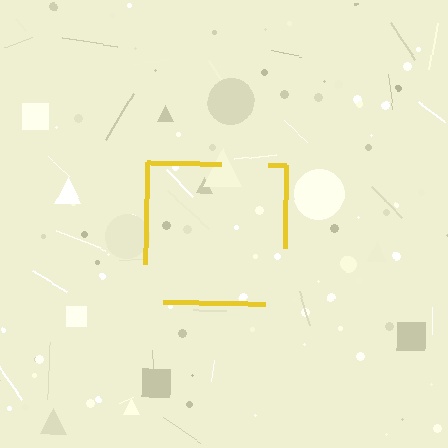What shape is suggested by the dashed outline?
The dashed outline suggests a square.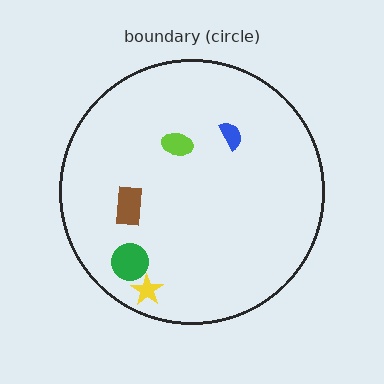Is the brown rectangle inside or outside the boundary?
Inside.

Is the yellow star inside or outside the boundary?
Inside.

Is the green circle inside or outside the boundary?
Inside.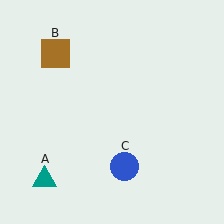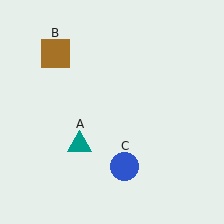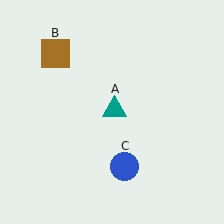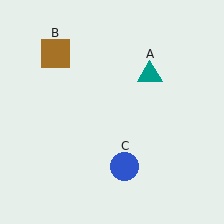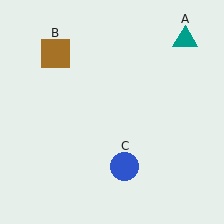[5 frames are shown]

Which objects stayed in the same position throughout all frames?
Brown square (object B) and blue circle (object C) remained stationary.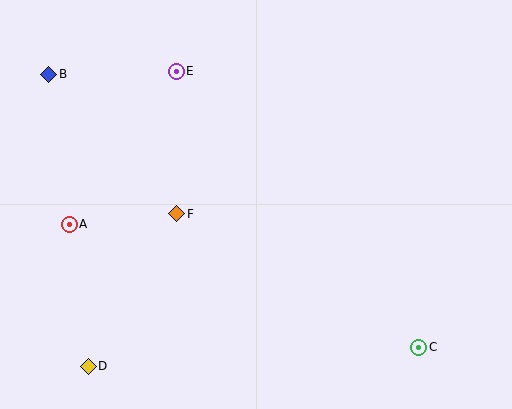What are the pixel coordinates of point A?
Point A is at (69, 224).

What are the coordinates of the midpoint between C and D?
The midpoint between C and D is at (253, 357).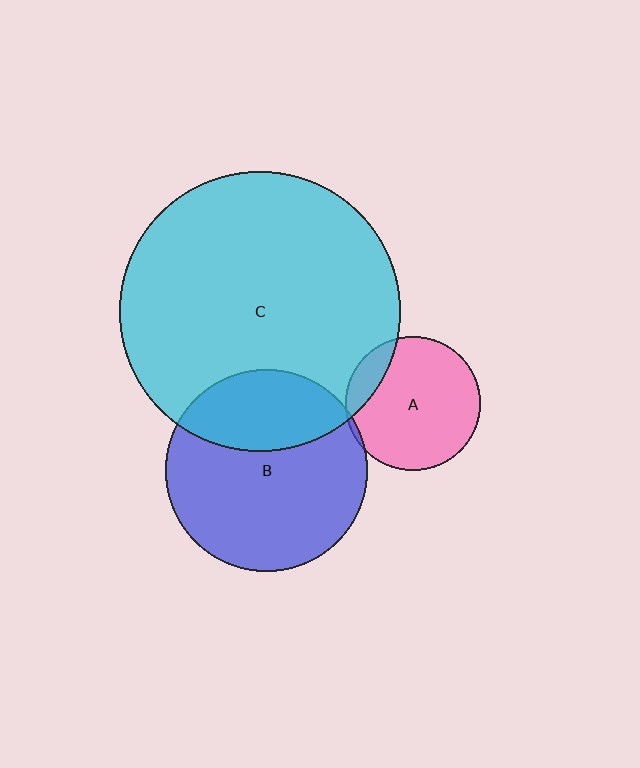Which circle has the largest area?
Circle C (cyan).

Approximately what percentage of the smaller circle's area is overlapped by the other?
Approximately 15%.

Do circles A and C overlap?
Yes.